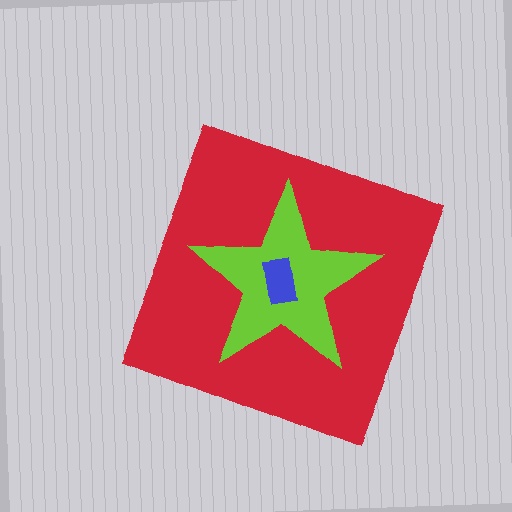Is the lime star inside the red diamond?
Yes.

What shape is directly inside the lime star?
The blue rectangle.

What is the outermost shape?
The red diamond.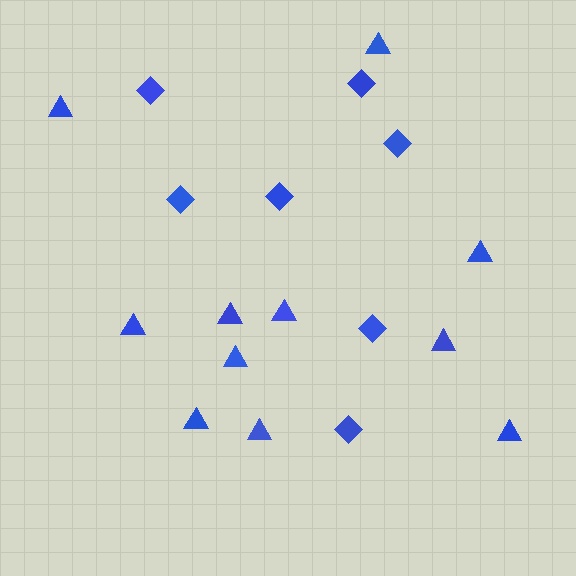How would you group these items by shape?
There are 2 groups: one group of diamonds (7) and one group of triangles (11).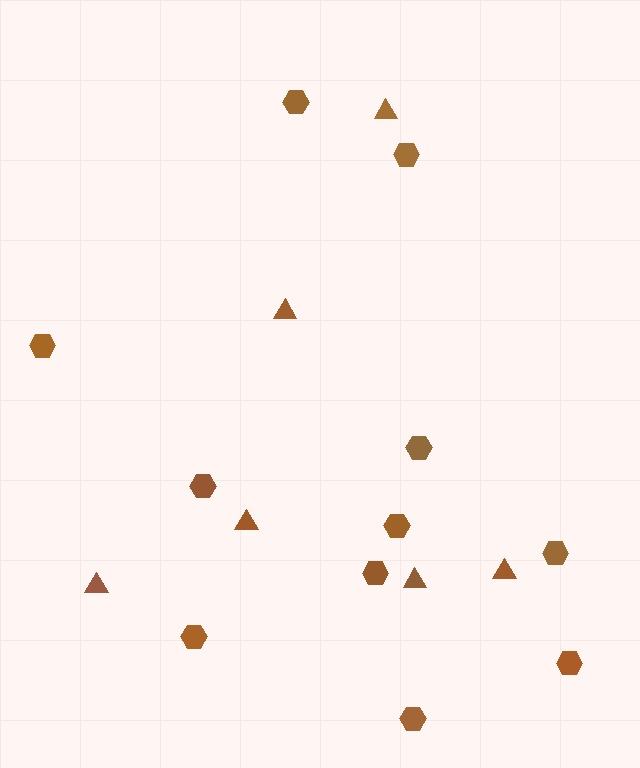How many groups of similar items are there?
There are 2 groups: one group of hexagons (11) and one group of triangles (6).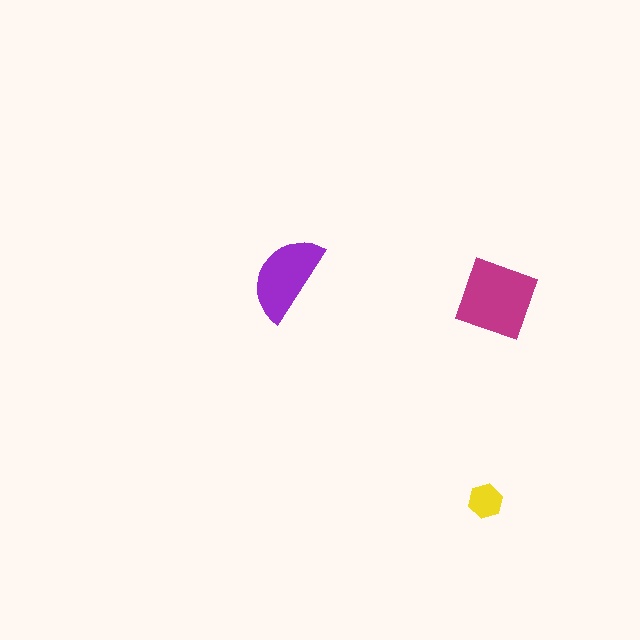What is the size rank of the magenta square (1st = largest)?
1st.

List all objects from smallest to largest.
The yellow hexagon, the purple semicircle, the magenta square.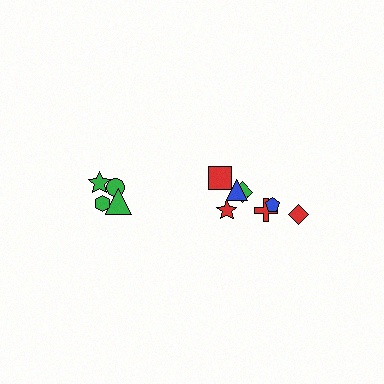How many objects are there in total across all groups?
There are 11 objects.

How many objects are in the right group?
There are 7 objects.